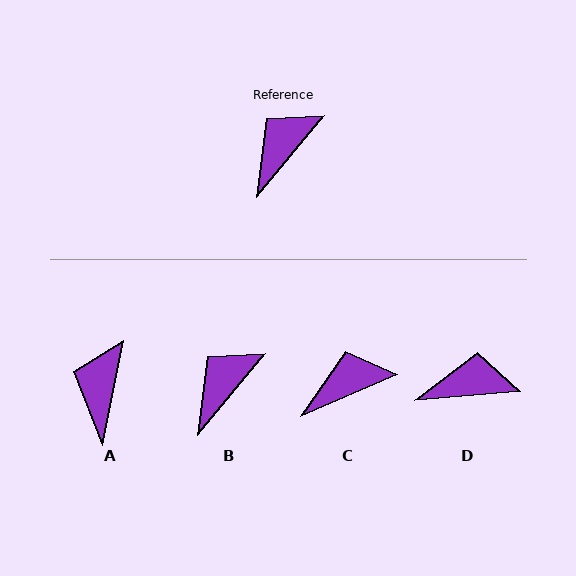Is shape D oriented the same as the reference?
No, it is off by about 45 degrees.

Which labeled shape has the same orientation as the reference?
B.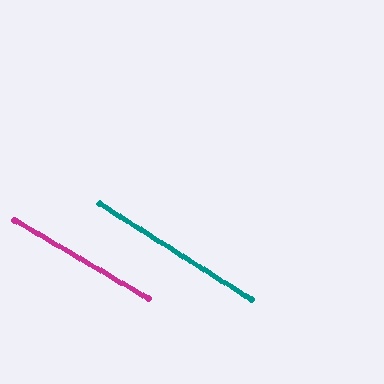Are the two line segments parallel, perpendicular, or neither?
Parallel — their directions differ by only 1.8°.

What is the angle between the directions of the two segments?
Approximately 2 degrees.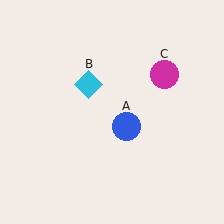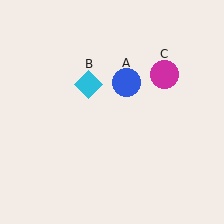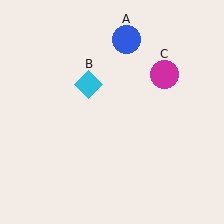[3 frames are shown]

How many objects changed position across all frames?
1 object changed position: blue circle (object A).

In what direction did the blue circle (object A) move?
The blue circle (object A) moved up.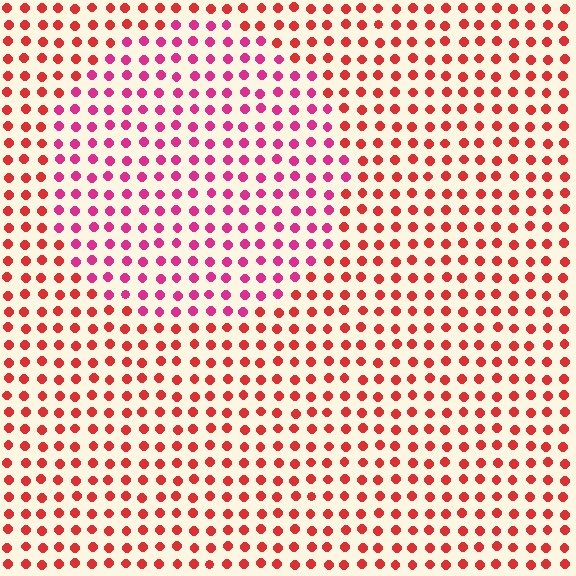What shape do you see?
I see a circle.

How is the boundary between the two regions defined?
The boundary is defined purely by a slight shift in hue (about 33 degrees). Spacing, size, and orientation are identical on both sides.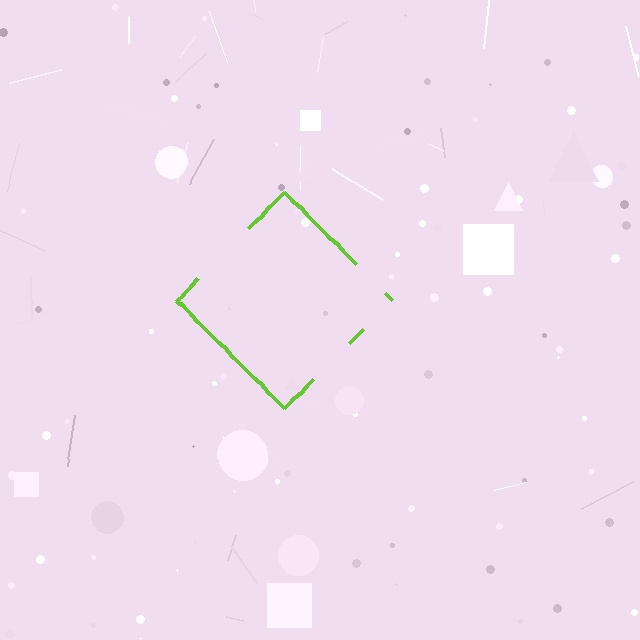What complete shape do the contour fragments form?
The contour fragments form a diamond.